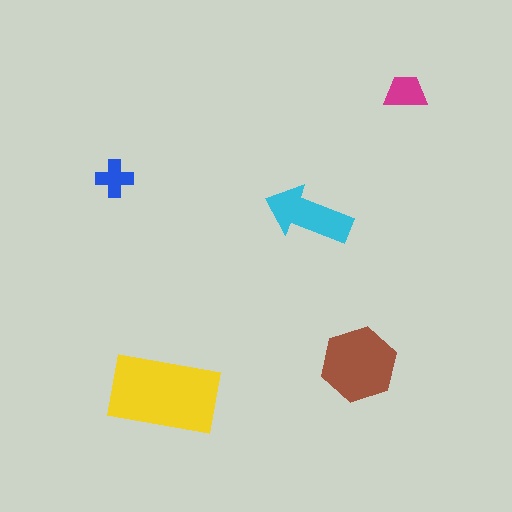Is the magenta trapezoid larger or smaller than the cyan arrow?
Smaller.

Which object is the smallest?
The blue cross.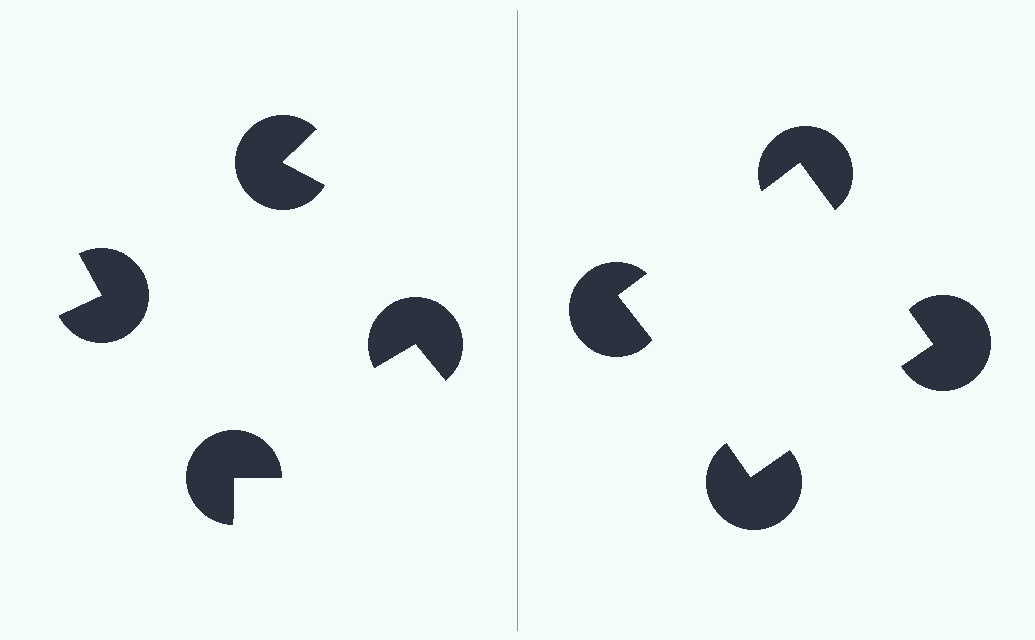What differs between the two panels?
The pac-man discs are positioned identically on both sides; only the wedge orientations differ. On the right they align to a square; on the left they are misaligned.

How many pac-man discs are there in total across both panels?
8 — 4 on each side.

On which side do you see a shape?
An illusory square appears on the right side. On the left side the wedge cuts are rotated, so no coherent shape forms.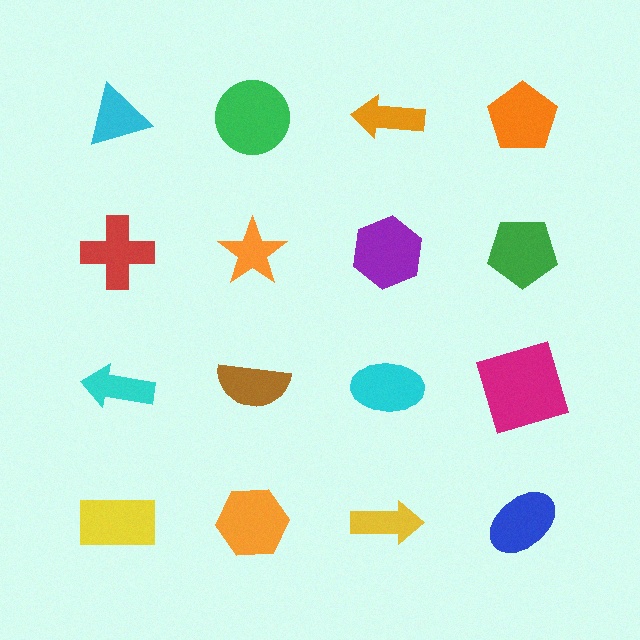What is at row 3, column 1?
A cyan arrow.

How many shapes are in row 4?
4 shapes.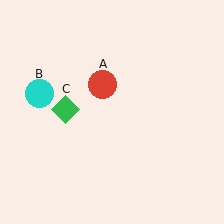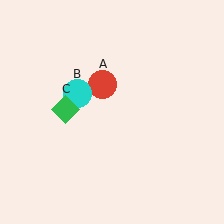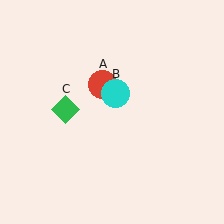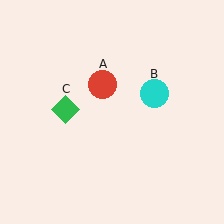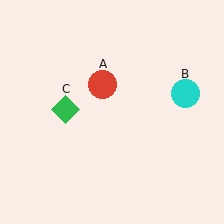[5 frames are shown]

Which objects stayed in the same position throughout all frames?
Red circle (object A) and green diamond (object C) remained stationary.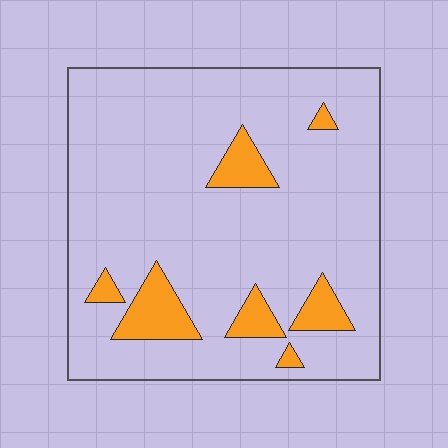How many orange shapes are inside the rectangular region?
7.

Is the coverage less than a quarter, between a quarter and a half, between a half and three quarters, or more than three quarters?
Less than a quarter.